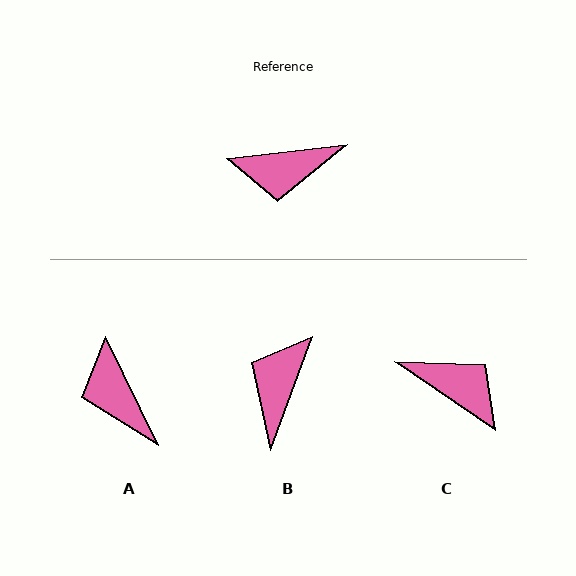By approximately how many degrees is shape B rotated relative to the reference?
Approximately 117 degrees clockwise.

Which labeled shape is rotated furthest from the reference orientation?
C, about 139 degrees away.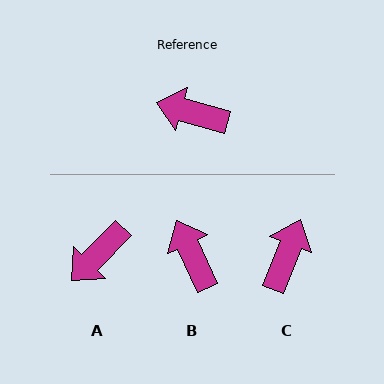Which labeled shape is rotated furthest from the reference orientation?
C, about 95 degrees away.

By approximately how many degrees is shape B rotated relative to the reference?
Approximately 49 degrees clockwise.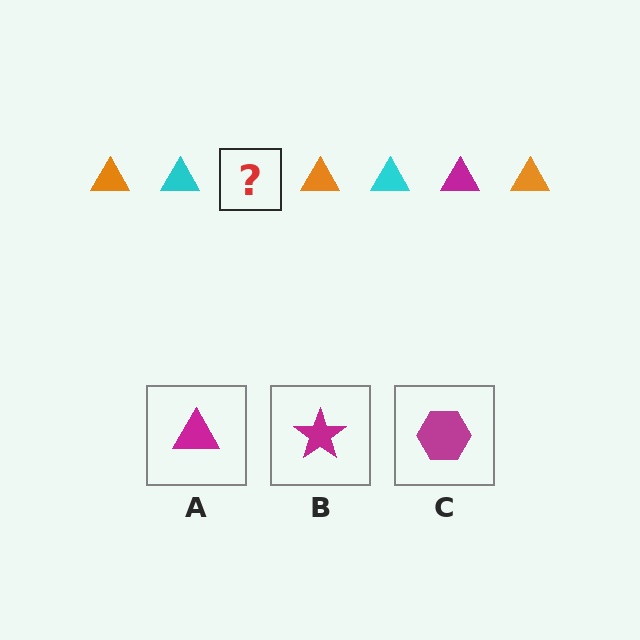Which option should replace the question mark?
Option A.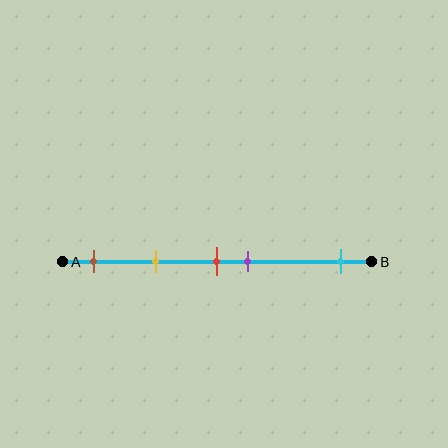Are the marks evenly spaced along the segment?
No, the marks are not evenly spaced.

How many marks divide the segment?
There are 5 marks dividing the segment.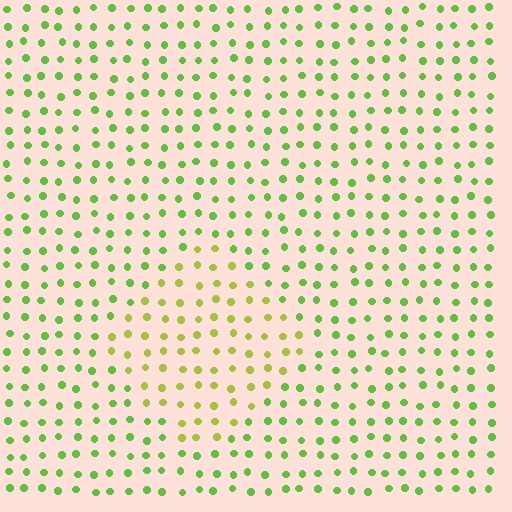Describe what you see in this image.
The image is filled with small lime elements in a uniform arrangement. A diamond-shaped region is visible where the elements are tinted to a slightly different hue, forming a subtle color boundary.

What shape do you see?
I see a diamond.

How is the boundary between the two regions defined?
The boundary is defined purely by a slight shift in hue (about 33 degrees). Spacing, size, and orientation are identical on both sides.